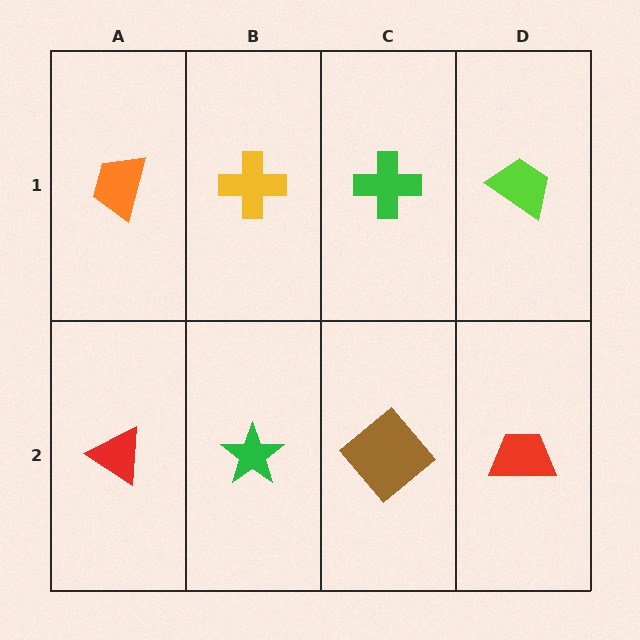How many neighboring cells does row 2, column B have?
3.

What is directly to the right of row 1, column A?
A yellow cross.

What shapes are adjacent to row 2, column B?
A yellow cross (row 1, column B), a red triangle (row 2, column A), a brown diamond (row 2, column C).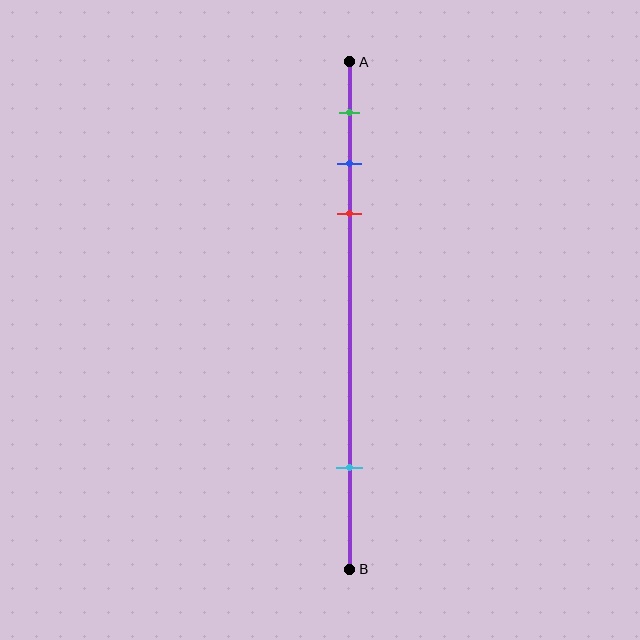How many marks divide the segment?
There are 4 marks dividing the segment.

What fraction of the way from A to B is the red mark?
The red mark is approximately 30% (0.3) of the way from A to B.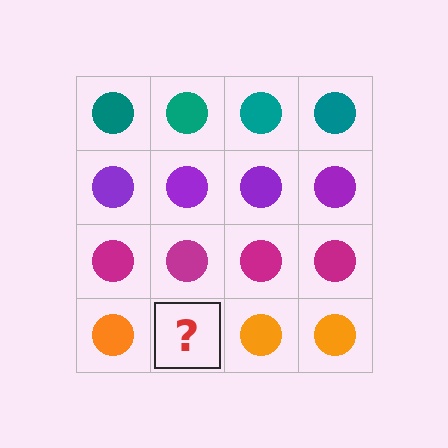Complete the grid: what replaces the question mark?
The question mark should be replaced with an orange circle.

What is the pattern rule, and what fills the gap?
The rule is that each row has a consistent color. The gap should be filled with an orange circle.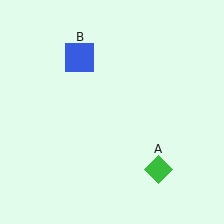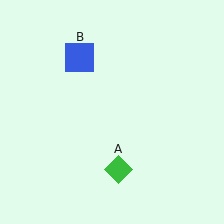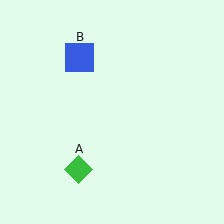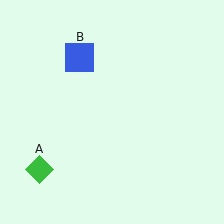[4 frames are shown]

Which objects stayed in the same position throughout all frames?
Blue square (object B) remained stationary.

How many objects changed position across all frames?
1 object changed position: green diamond (object A).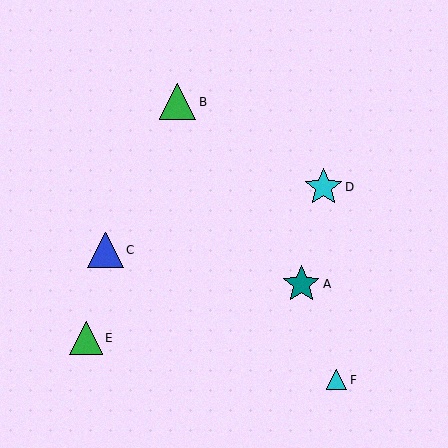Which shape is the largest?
The cyan star (labeled D) is the largest.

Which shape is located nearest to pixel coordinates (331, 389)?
The cyan triangle (labeled F) at (337, 380) is nearest to that location.